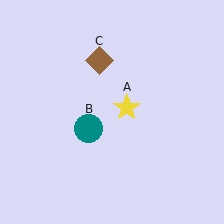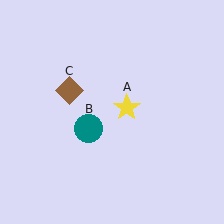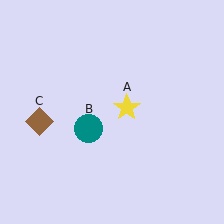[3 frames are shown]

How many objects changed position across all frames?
1 object changed position: brown diamond (object C).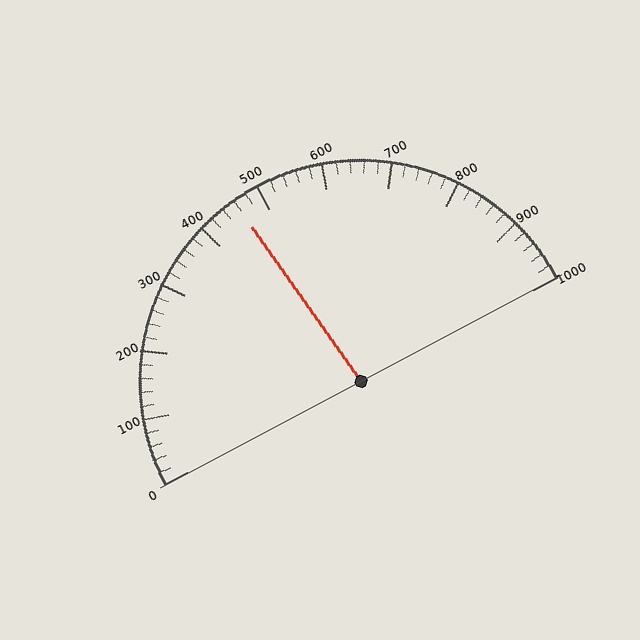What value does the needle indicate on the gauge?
The needle indicates approximately 460.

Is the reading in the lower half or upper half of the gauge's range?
The reading is in the lower half of the range (0 to 1000).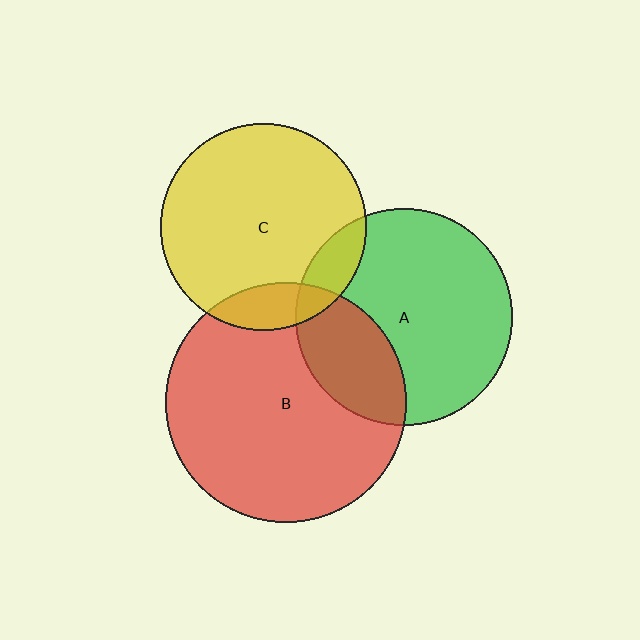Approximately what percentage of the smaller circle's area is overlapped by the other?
Approximately 15%.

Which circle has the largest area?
Circle B (red).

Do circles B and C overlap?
Yes.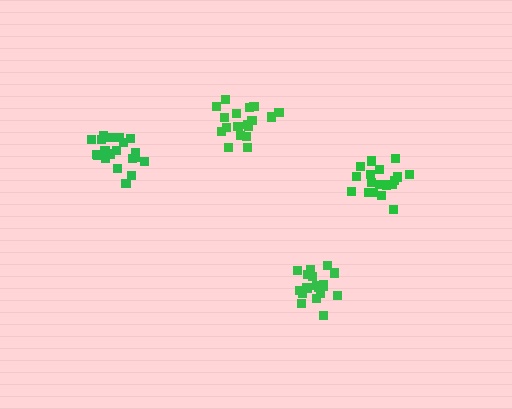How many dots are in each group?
Group 1: 19 dots, Group 2: 19 dots, Group 3: 18 dots, Group 4: 21 dots (77 total).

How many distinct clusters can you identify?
There are 4 distinct clusters.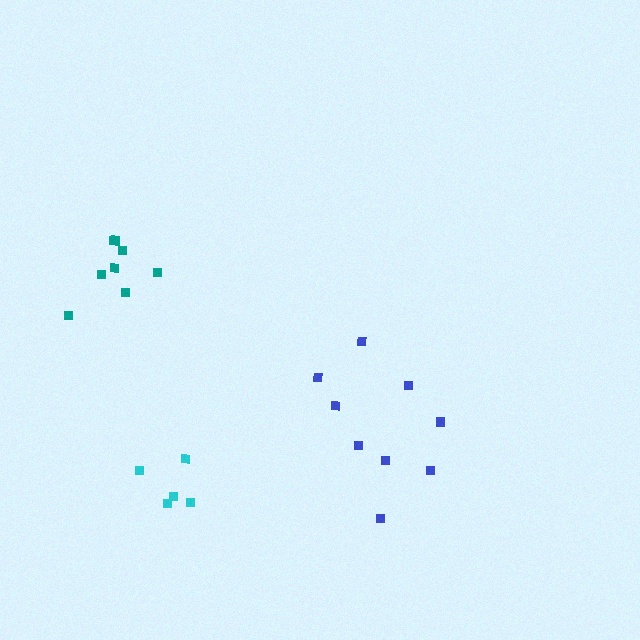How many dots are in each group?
Group 1: 9 dots, Group 2: 8 dots, Group 3: 5 dots (22 total).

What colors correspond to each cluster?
The clusters are colored: blue, teal, cyan.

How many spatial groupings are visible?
There are 3 spatial groupings.